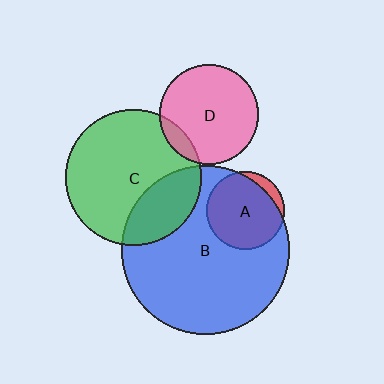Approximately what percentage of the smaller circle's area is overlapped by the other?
Approximately 10%.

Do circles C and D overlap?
Yes.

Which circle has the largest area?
Circle B (blue).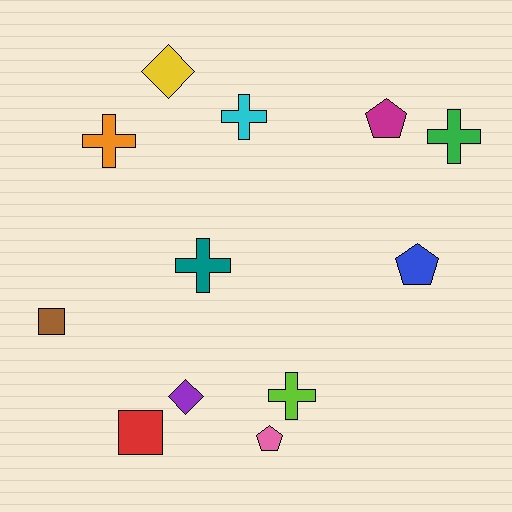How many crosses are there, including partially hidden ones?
There are 5 crosses.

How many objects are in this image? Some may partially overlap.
There are 12 objects.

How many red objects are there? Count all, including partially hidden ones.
There is 1 red object.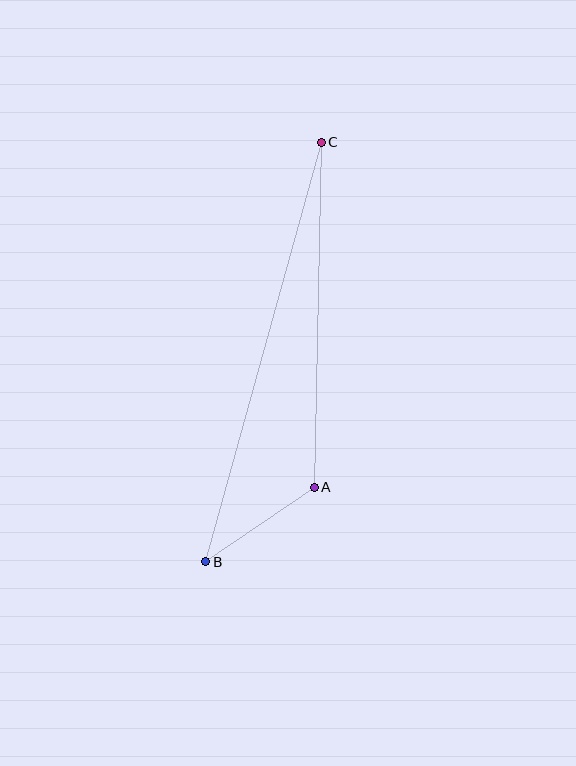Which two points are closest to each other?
Points A and B are closest to each other.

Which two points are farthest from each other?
Points B and C are farthest from each other.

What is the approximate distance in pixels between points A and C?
The distance between A and C is approximately 345 pixels.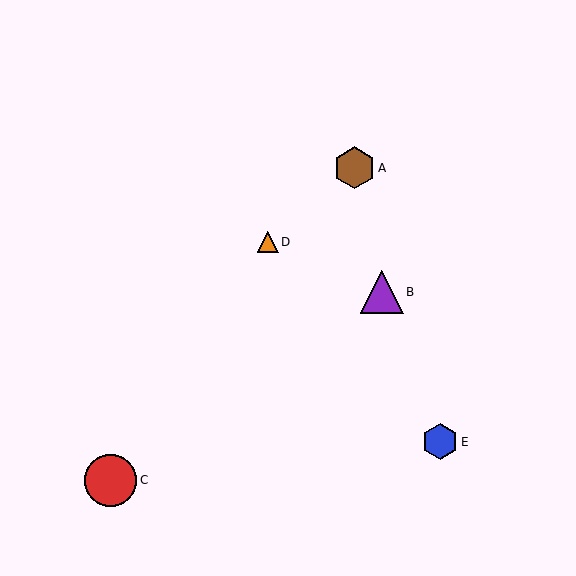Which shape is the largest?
The red circle (labeled C) is the largest.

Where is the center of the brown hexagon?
The center of the brown hexagon is at (354, 168).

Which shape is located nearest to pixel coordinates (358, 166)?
The brown hexagon (labeled A) at (354, 168) is nearest to that location.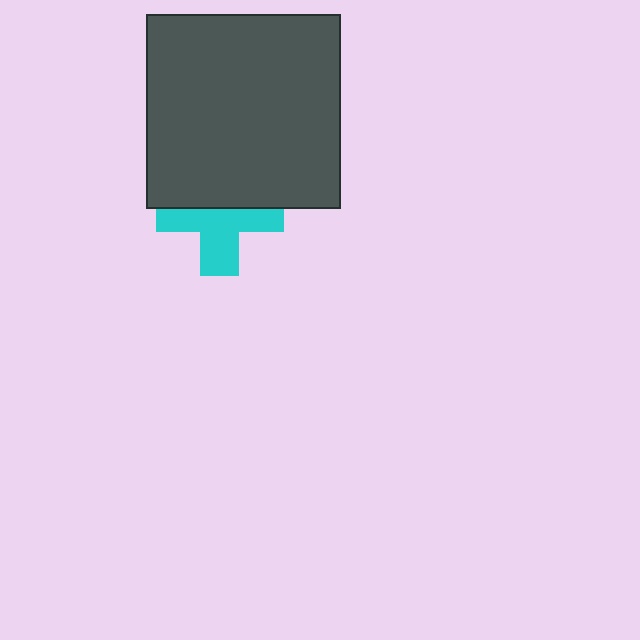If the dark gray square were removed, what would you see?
You would see the complete cyan cross.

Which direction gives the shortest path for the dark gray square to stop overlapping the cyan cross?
Moving up gives the shortest separation.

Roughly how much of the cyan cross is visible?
About half of it is visible (roughly 54%).